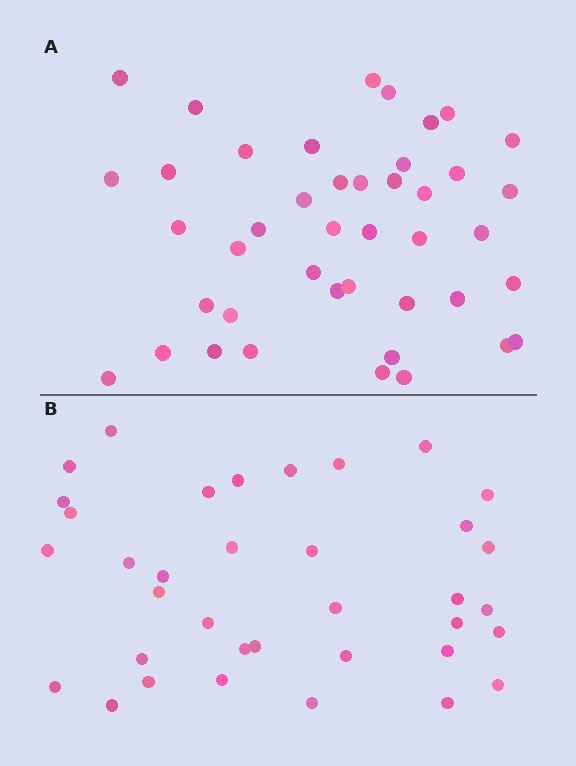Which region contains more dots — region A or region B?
Region A (the top region) has more dots.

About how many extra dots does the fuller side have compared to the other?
Region A has roughly 8 or so more dots than region B.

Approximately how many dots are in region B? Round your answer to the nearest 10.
About 40 dots. (The exact count is 36, which rounds to 40.)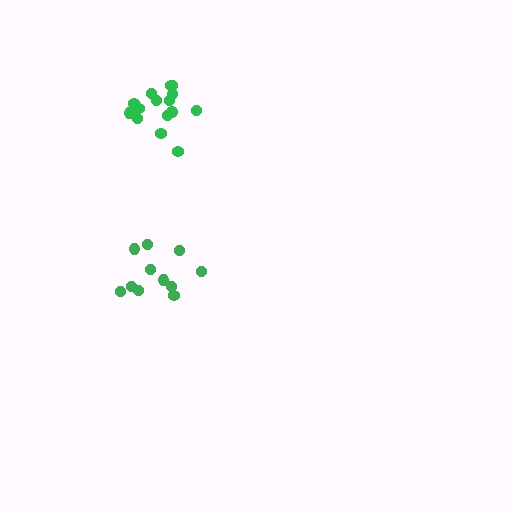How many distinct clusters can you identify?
There are 2 distinct clusters.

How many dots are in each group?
Group 1: 15 dots, Group 2: 11 dots (26 total).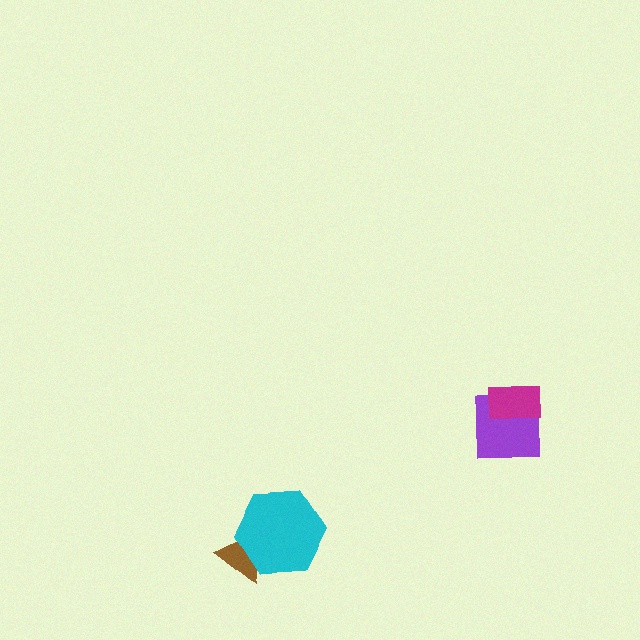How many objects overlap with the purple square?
1 object overlaps with the purple square.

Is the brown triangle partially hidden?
Yes, it is partially covered by another shape.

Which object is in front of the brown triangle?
The cyan hexagon is in front of the brown triangle.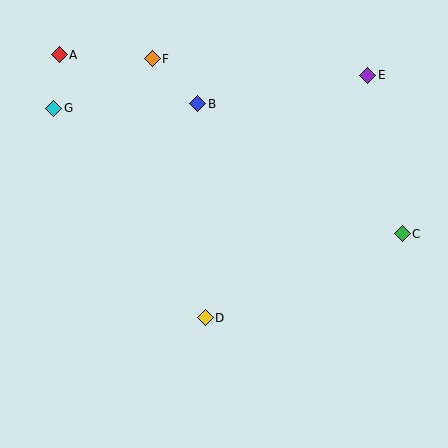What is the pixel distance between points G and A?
The distance between G and A is 54 pixels.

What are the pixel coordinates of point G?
Point G is at (54, 108).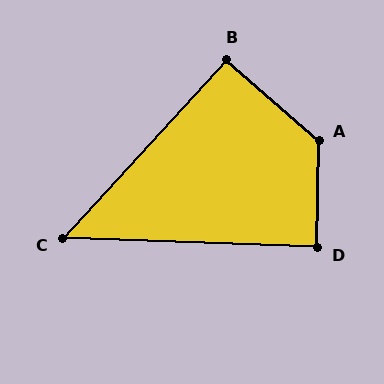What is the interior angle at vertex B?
Approximately 91 degrees (approximately right).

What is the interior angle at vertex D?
Approximately 89 degrees (approximately right).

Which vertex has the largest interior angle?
A, at approximately 130 degrees.